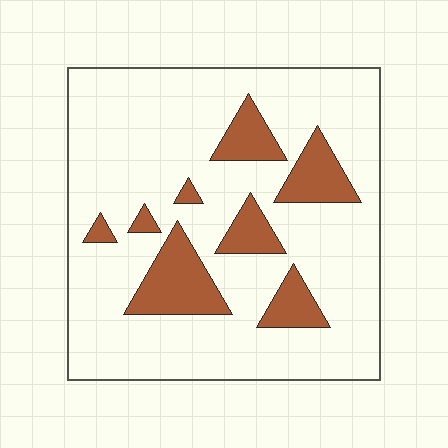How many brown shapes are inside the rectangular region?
8.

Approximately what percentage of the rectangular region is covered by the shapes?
Approximately 20%.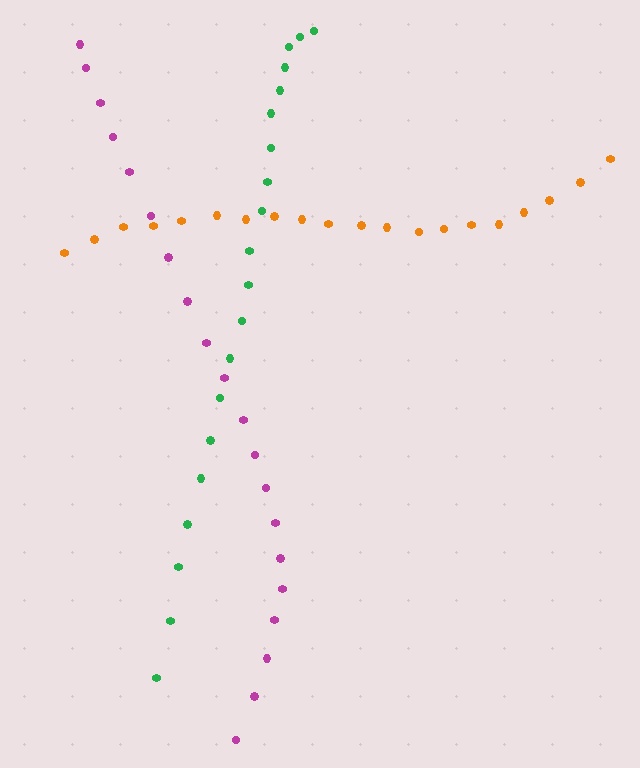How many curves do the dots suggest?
There are 3 distinct paths.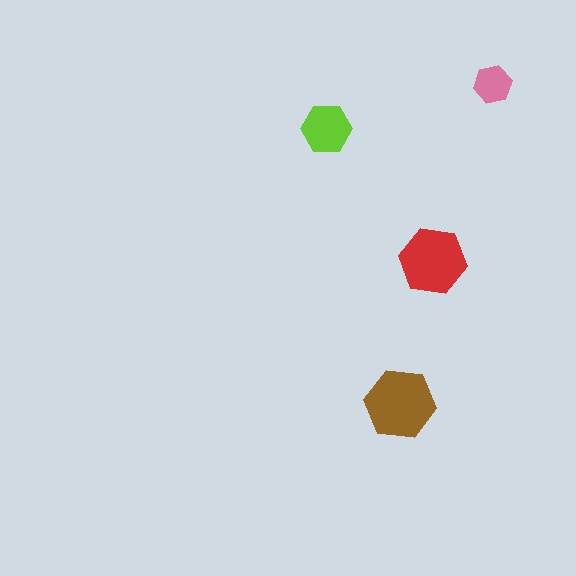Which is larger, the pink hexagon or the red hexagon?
The red one.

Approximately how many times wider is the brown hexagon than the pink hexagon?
About 2 times wider.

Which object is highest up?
The pink hexagon is topmost.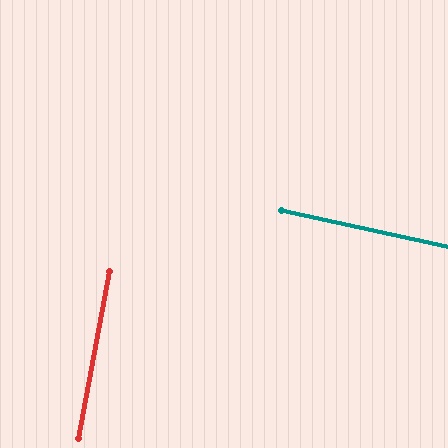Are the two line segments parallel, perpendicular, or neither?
Perpendicular — they meet at approximately 88°.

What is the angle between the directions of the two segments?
Approximately 88 degrees.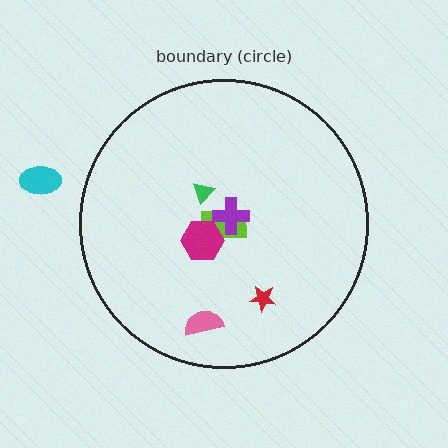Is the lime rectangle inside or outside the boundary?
Inside.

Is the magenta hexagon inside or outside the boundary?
Inside.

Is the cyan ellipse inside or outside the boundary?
Outside.